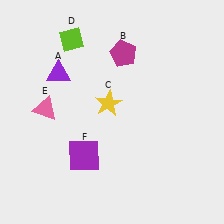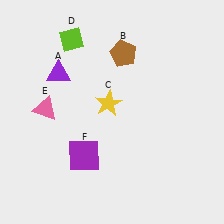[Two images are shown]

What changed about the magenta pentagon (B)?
In Image 1, B is magenta. In Image 2, it changed to brown.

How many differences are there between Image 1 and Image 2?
There is 1 difference between the two images.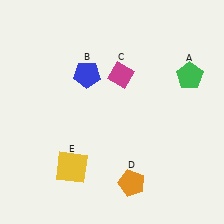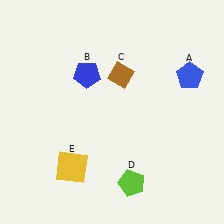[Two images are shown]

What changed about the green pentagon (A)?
In Image 1, A is green. In Image 2, it changed to blue.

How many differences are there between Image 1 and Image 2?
There are 3 differences between the two images.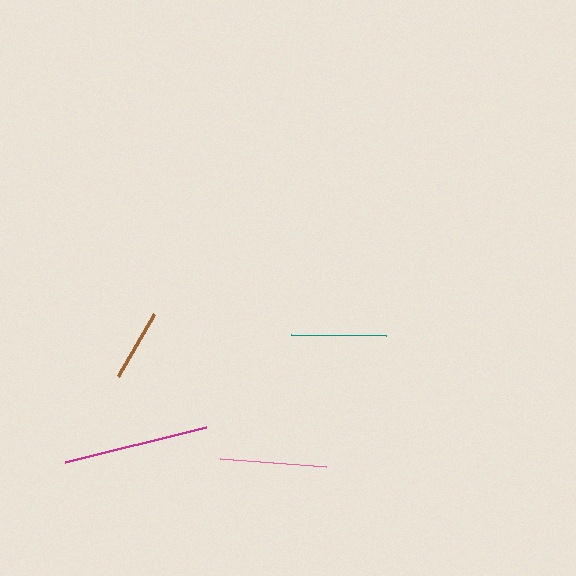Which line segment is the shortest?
The brown line is the shortest at approximately 71 pixels.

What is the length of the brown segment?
The brown segment is approximately 71 pixels long.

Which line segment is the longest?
The magenta line is the longest at approximately 146 pixels.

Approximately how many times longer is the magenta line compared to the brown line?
The magenta line is approximately 2.0 times the length of the brown line.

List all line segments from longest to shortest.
From longest to shortest: magenta, pink, teal, brown.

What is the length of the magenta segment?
The magenta segment is approximately 146 pixels long.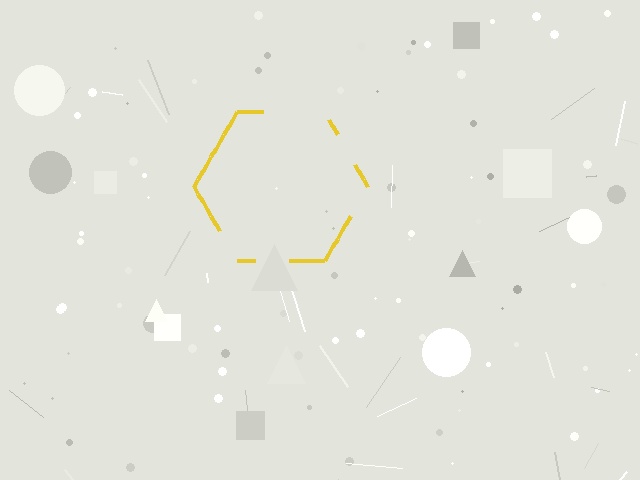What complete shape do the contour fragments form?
The contour fragments form a hexagon.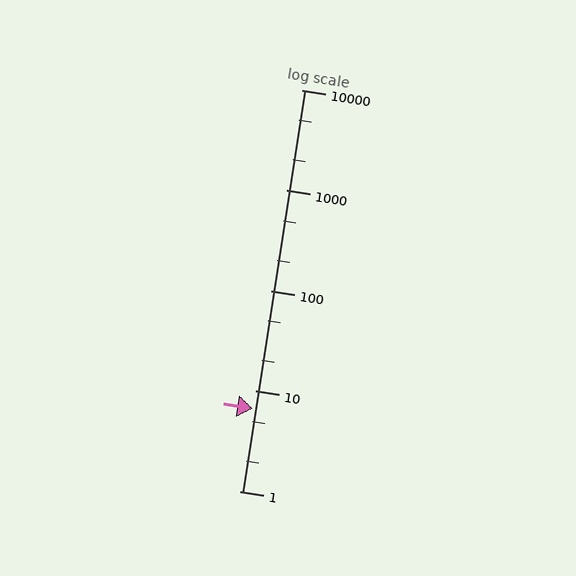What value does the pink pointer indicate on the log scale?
The pointer indicates approximately 6.7.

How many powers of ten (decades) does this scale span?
The scale spans 4 decades, from 1 to 10000.